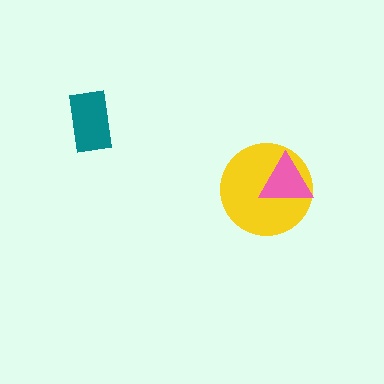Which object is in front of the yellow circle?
The pink triangle is in front of the yellow circle.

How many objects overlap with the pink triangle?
1 object overlaps with the pink triangle.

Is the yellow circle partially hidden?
Yes, it is partially covered by another shape.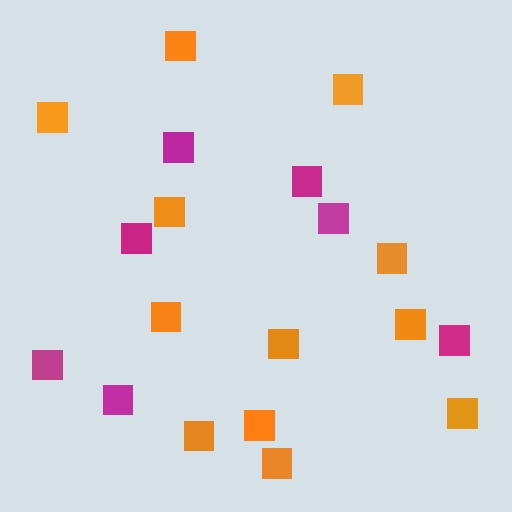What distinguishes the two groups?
There are 2 groups: one group of magenta squares (7) and one group of orange squares (12).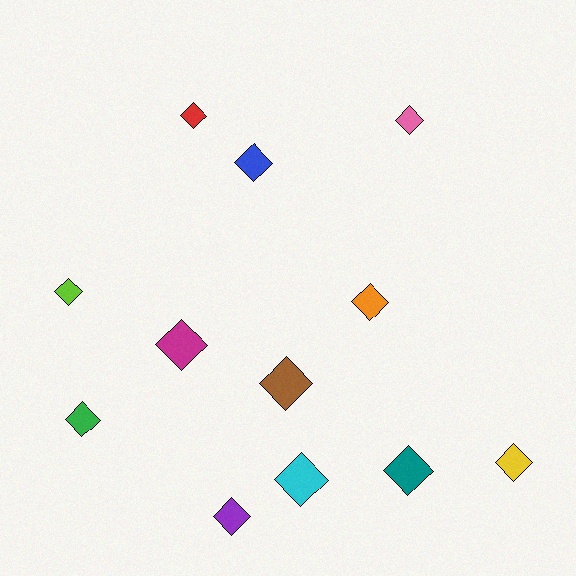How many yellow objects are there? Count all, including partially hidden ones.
There is 1 yellow object.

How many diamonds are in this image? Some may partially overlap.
There are 12 diamonds.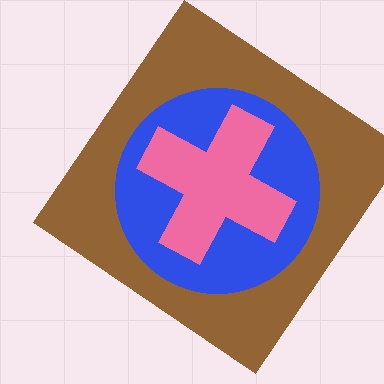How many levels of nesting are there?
3.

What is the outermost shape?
The brown diamond.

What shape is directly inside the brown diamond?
The blue circle.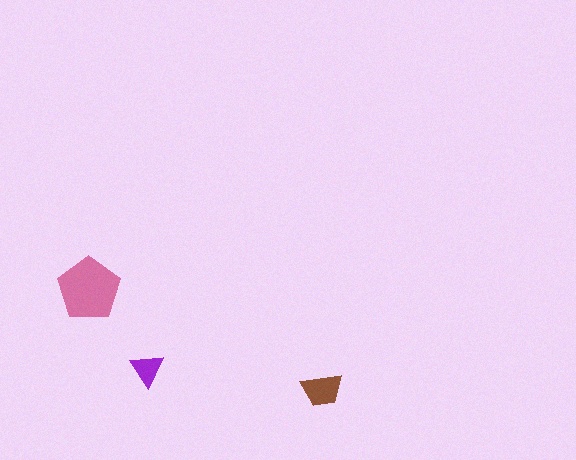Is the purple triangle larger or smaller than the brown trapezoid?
Smaller.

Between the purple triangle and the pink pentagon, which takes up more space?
The pink pentagon.